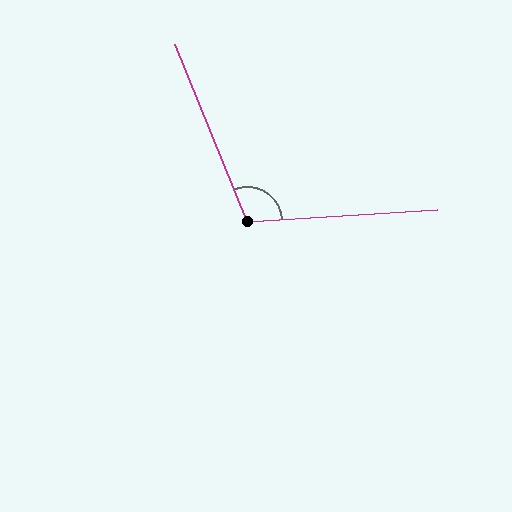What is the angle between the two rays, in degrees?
Approximately 109 degrees.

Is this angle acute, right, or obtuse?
It is obtuse.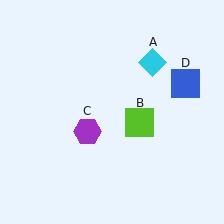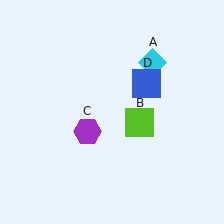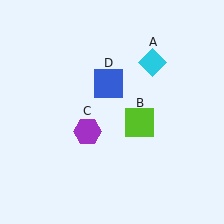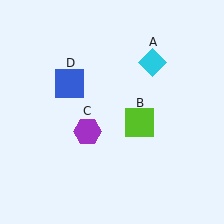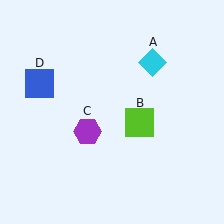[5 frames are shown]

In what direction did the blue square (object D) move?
The blue square (object D) moved left.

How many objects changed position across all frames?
1 object changed position: blue square (object D).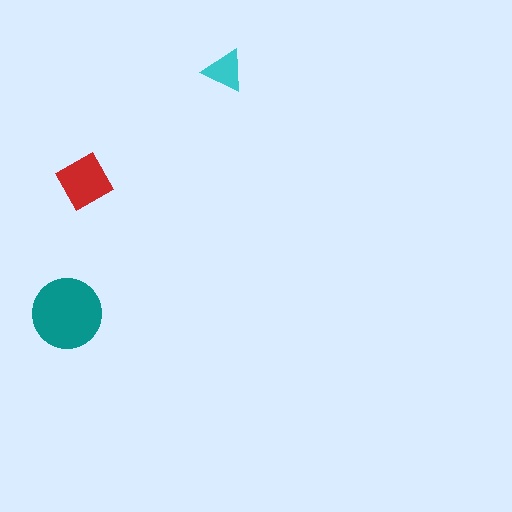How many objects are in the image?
There are 3 objects in the image.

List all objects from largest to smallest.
The teal circle, the red diamond, the cyan triangle.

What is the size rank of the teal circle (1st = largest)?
1st.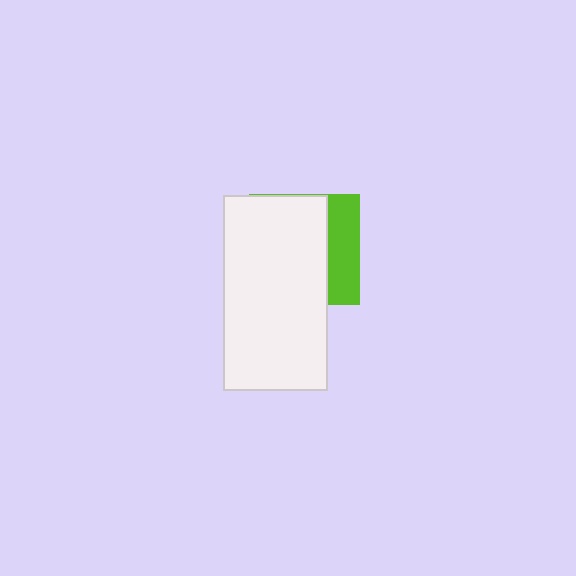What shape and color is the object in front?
The object in front is a white rectangle.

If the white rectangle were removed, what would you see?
You would see the complete lime square.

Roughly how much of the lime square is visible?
A small part of it is visible (roughly 30%).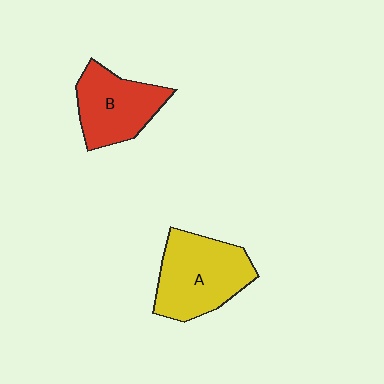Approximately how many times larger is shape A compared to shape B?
Approximately 1.3 times.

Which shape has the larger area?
Shape A (yellow).